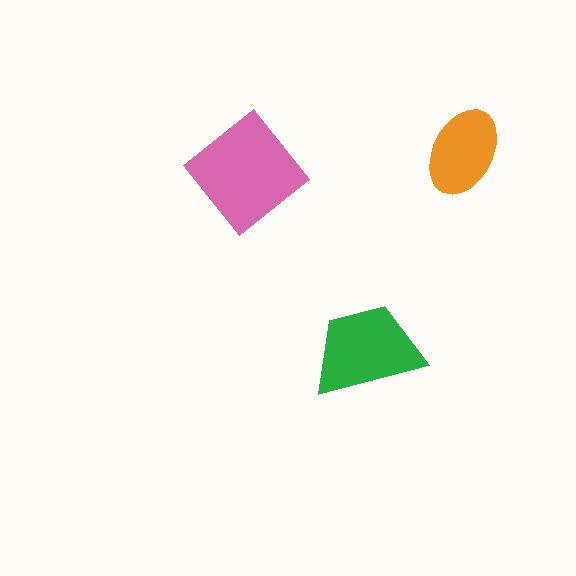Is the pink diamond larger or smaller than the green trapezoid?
Larger.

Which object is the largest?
The pink diamond.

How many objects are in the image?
There are 3 objects in the image.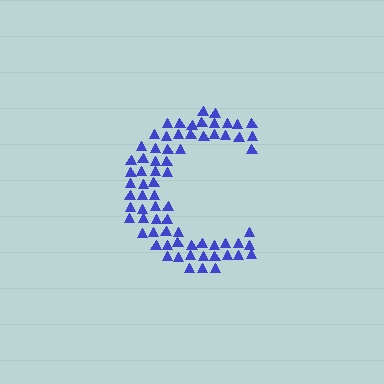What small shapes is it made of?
It is made of small triangles.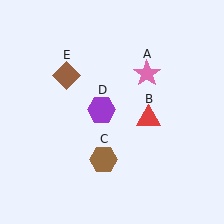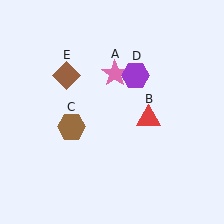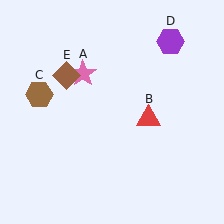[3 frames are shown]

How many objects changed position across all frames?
3 objects changed position: pink star (object A), brown hexagon (object C), purple hexagon (object D).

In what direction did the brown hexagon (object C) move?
The brown hexagon (object C) moved up and to the left.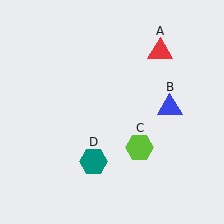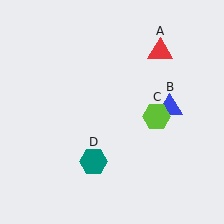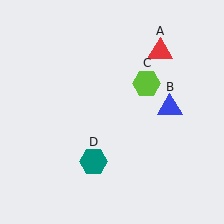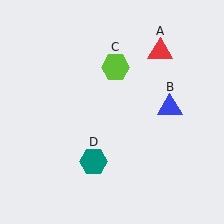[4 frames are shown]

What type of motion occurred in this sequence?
The lime hexagon (object C) rotated counterclockwise around the center of the scene.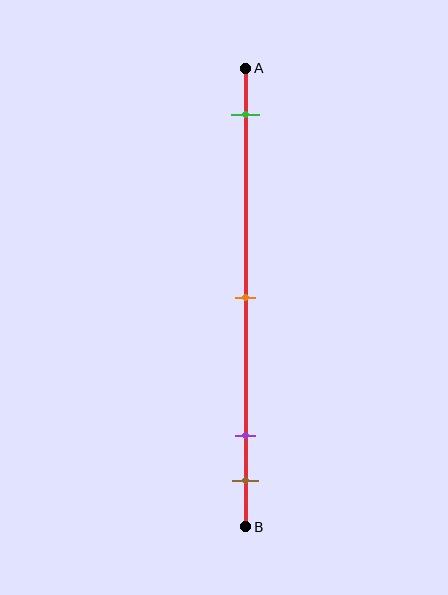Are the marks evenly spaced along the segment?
No, the marks are not evenly spaced.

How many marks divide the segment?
There are 4 marks dividing the segment.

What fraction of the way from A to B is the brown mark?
The brown mark is approximately 90% (0.9) of the way from A to B.